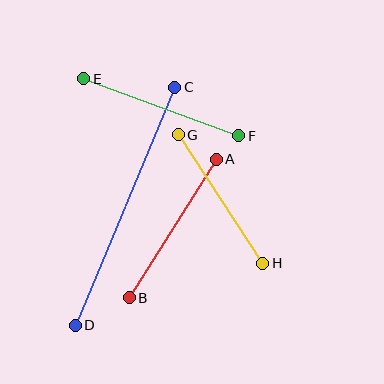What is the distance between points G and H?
The distance is approximately 154 pixels.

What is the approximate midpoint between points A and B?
The midpoint is at approximately (173, 228) pixels.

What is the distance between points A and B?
The distance is approximately 163 pixels.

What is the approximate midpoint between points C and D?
The midpoint is at approximately (125, 206) pixels.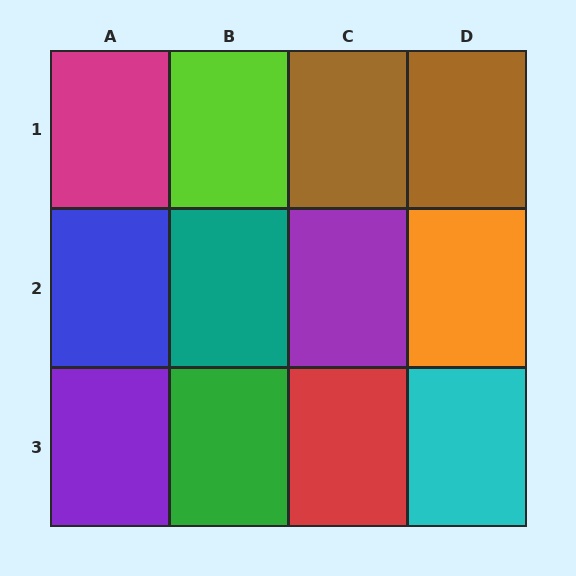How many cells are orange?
1 cell is orange.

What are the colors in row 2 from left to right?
Blue, teal, purple, orange.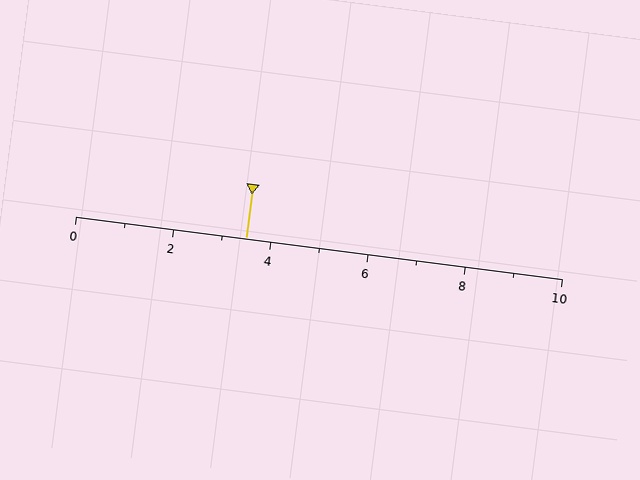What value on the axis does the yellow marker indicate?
The marker indicates approximately 3.5.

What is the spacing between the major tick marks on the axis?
The major ticks are spaced 2 apart.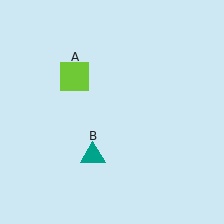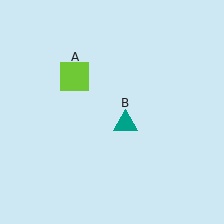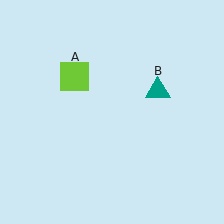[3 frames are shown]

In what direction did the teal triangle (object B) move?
The teal triangle (object B) moved up and to the right.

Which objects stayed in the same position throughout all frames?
Lime square (object A) remained stationary.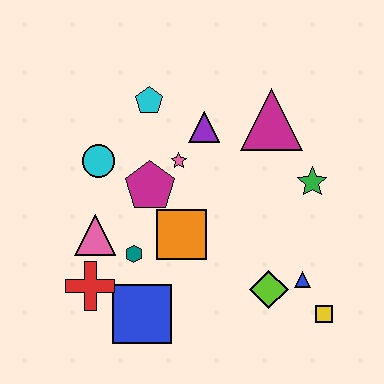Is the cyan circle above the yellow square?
Yes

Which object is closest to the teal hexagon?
The pink triangle is closest to the teal hexagon.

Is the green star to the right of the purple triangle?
Yes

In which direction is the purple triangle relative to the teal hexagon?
The purple triangle is above the teal hexagon.